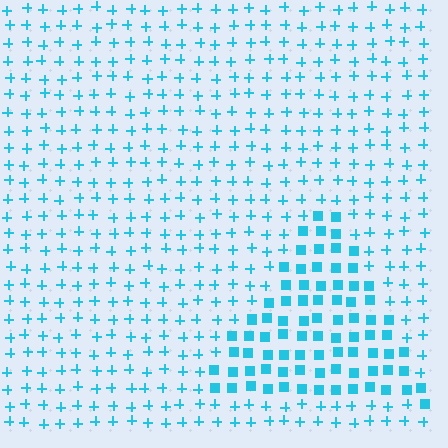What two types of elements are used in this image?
The image uses squares inside the triangle region and plus signs outside it.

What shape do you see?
I see a triangle.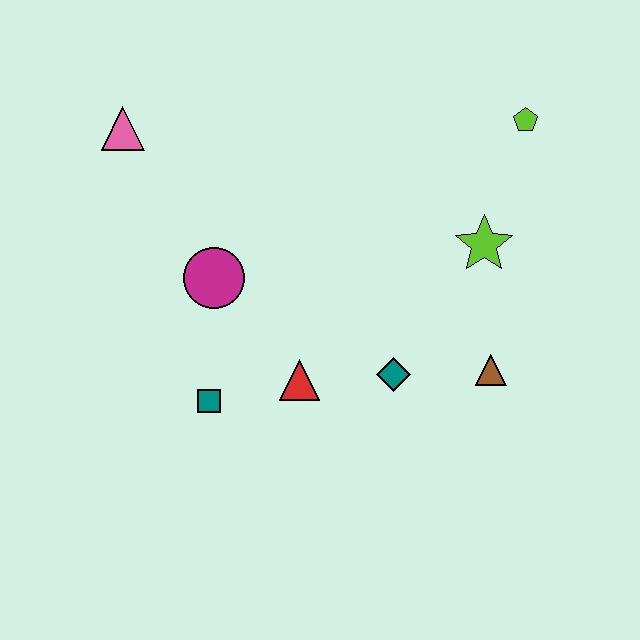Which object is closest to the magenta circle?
The teal square is closest to the magenta circle.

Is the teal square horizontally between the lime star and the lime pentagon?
No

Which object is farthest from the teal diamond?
The pink triangle is farthest from the teal diamond.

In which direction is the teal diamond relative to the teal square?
The teal diamond is to the right of the teal square.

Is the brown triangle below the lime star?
Yes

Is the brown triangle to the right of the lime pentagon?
No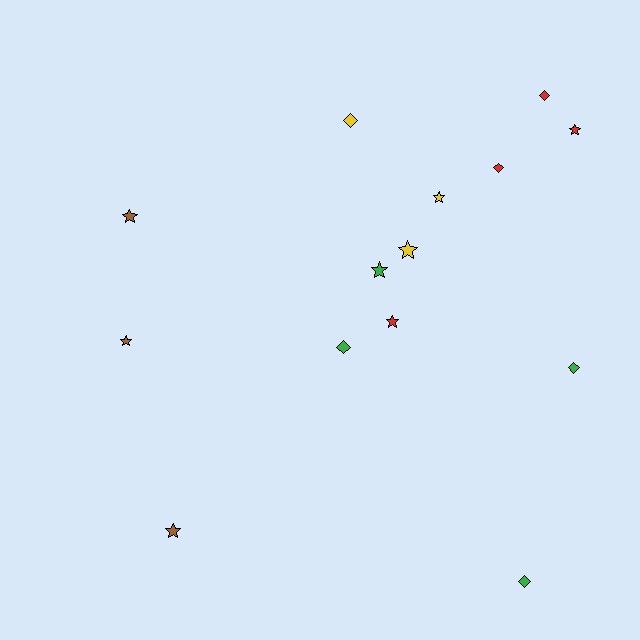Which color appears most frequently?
Green, with 4 objects.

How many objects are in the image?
There are 14 objects.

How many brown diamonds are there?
There are no brown diamonds.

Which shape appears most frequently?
Star, with 8 objects.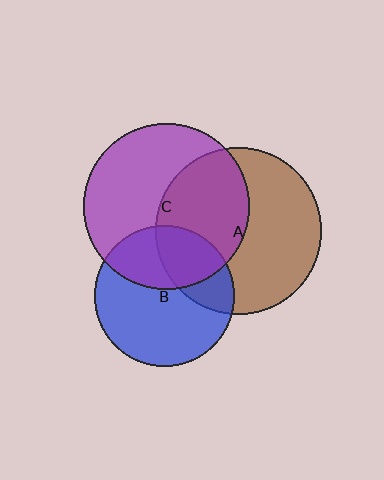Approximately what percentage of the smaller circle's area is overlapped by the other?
Approximately 35%.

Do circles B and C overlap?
Yes.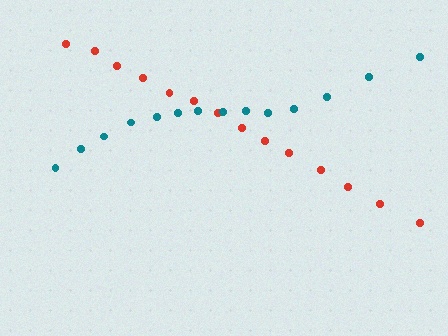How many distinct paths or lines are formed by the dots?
There are 2 distinct paths.